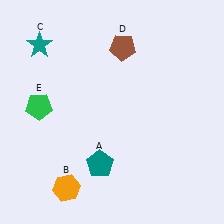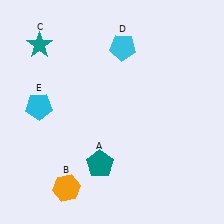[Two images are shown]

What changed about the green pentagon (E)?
In Image 1, E is green. In Image 2, it changed to cyan.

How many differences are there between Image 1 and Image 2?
There are 2 differences between the two images.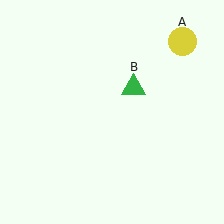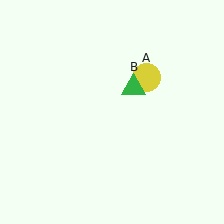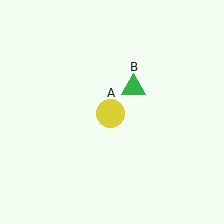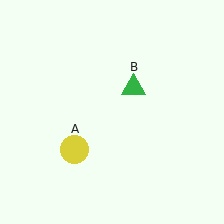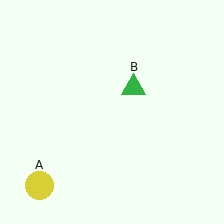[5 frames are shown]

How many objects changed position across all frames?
1 object changed position: yellow circle (object A).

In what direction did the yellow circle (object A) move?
The yellow circle (object A) moved down and to the left.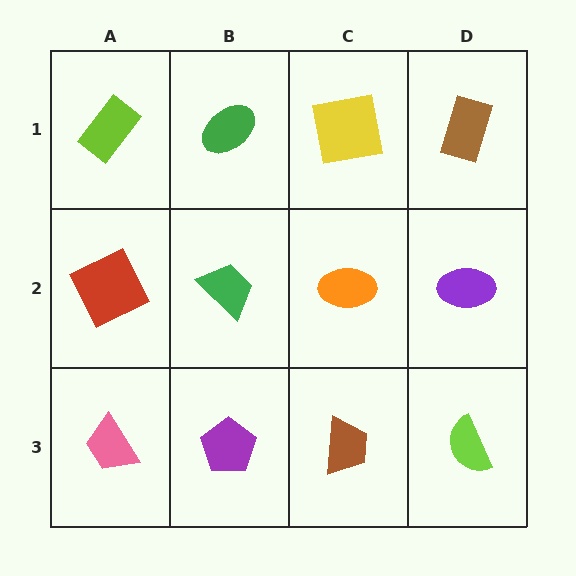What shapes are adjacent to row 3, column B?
A green trapezoid (row 2, column B), a pink trapezoid (row 3, column A), a brown trapezoid (row 3, column C).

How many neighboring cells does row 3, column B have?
3.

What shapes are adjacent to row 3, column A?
A red square (row 2, column A), a purple pentagon (row 3, column B).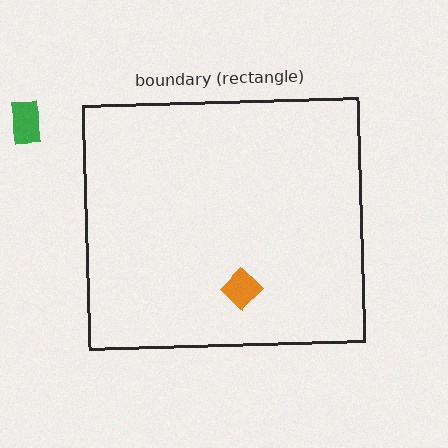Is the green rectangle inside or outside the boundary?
Outside.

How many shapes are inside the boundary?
1 inside, 1 outside.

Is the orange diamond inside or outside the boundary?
Inside.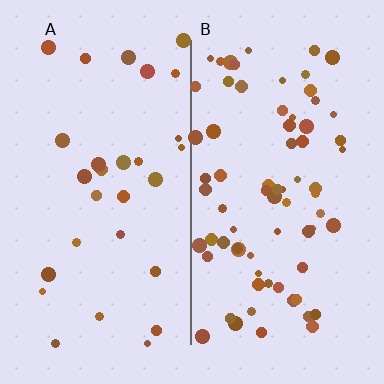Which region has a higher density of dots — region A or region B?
B (the right).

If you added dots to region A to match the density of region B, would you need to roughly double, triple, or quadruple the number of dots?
Approximately double.